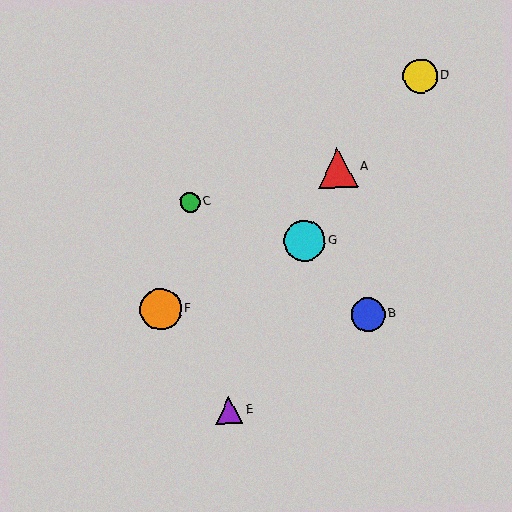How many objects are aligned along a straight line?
3 objects (A, E, G) are aligned along a straight line.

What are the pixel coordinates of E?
Object E is at (229, 410).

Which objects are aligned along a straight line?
Objects A, E, G are aligned along a straight line.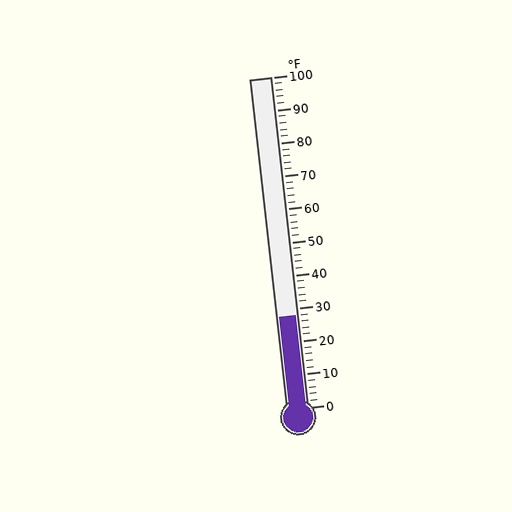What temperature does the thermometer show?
The thermometer shows approximately 28°F.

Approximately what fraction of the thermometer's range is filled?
The thermometer is filled to approximately 30% of its range.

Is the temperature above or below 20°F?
The temperature is above 20°F.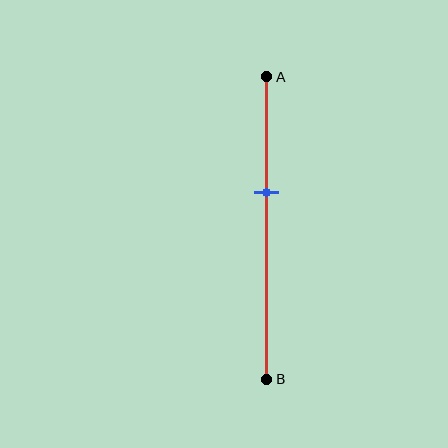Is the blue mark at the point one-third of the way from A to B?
No, the mark is at about 40% from A, not at the 33% one-third point.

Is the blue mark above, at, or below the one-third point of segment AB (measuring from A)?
The blue mark is below the one-third point of segment AB.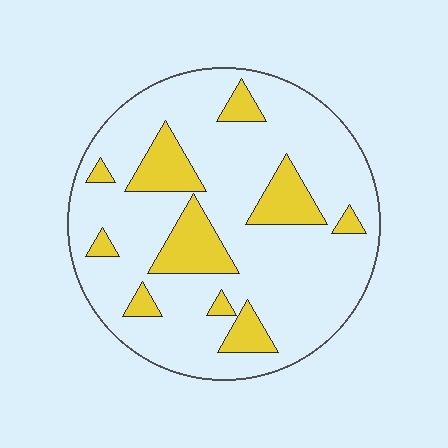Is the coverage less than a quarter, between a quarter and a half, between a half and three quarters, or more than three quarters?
Less than a quarter.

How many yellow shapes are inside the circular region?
10.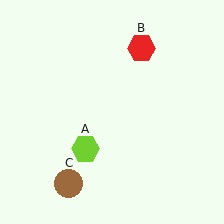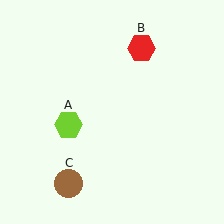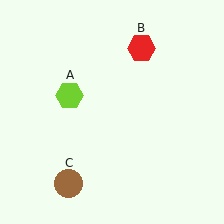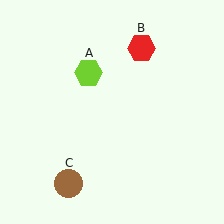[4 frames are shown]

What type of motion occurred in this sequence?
The lime hexagon (object A) rotated clockwise around the center of the scene.